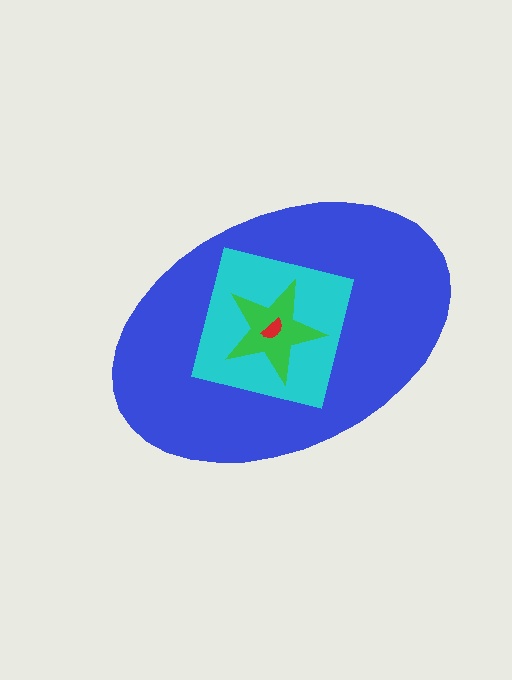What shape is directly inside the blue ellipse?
The cyan square.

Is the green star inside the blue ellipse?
Yes.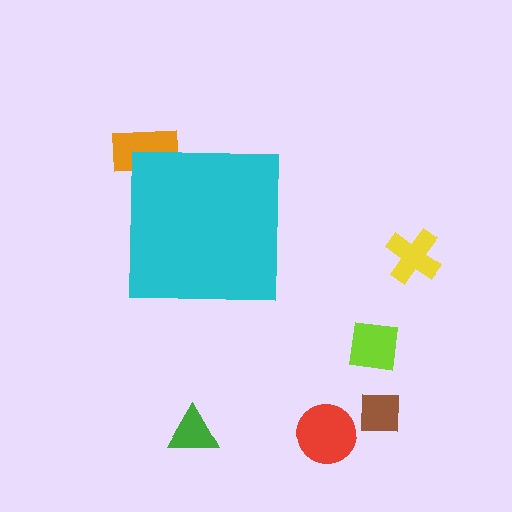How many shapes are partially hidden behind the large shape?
1 shape is partially hidden.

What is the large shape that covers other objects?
A cyan square.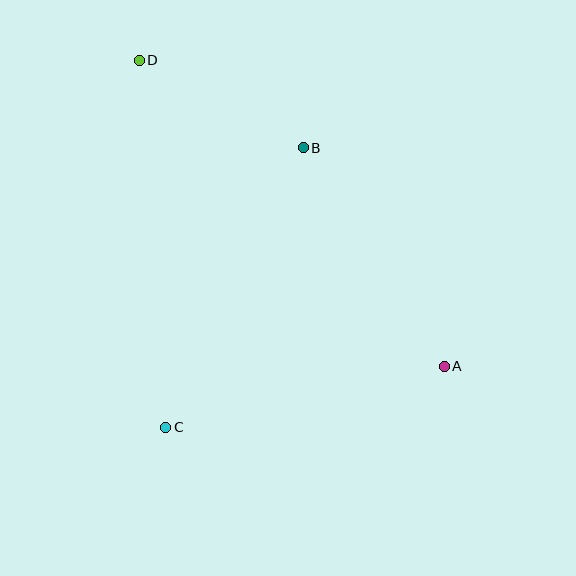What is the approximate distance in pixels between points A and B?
The distance between A and B is approximately 260 pixels.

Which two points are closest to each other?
Points B and D are closest to each other.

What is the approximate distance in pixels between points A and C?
The distance between A and C is approximately 285 pixels.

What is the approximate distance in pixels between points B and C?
The distance between B and C is approximately 311 pixels.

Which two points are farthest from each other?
Points A and D are farthest from each other.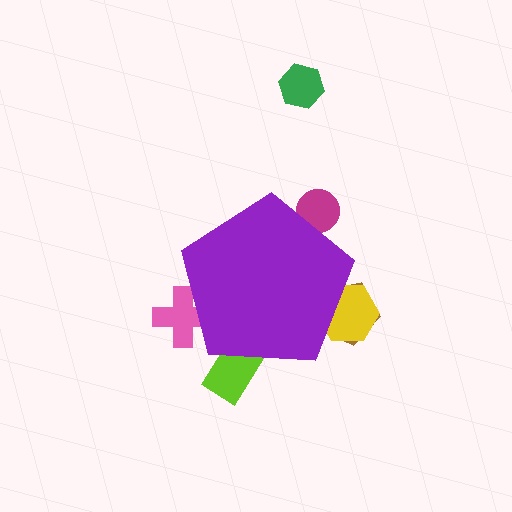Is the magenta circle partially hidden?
Yes, the magenta circle is partially hidden behind the purple pentagon.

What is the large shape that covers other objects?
A purple pentagon.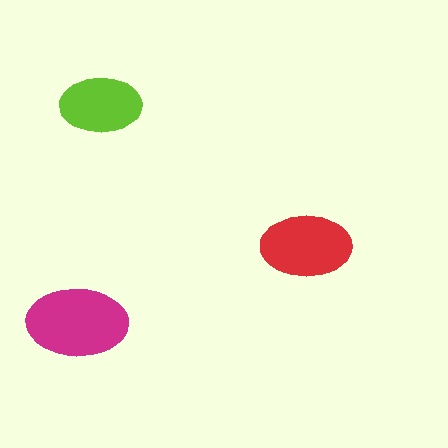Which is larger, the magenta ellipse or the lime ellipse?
The magenta one.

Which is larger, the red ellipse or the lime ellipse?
The red one.